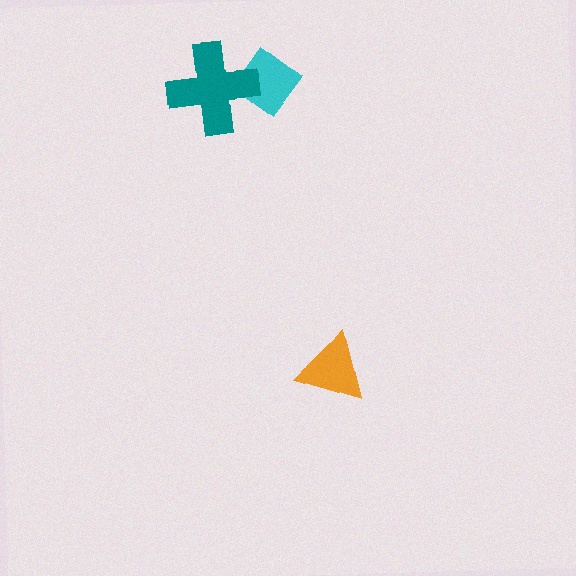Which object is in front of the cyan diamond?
The teal cross is in front of the cyan diamond.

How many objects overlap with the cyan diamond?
1 object overlaps with the cyan diamond.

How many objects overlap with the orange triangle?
0 objects overlap with the orange triangle.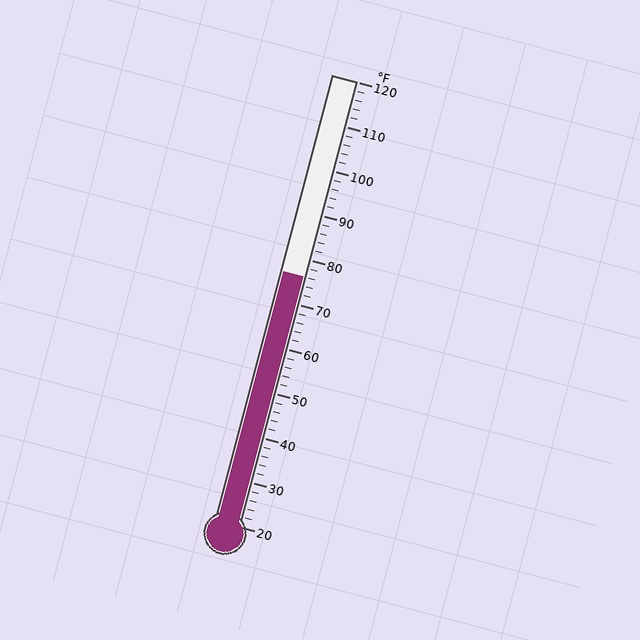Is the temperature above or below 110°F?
The temperature is below 110°F.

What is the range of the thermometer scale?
The thermometer scale ranges from 20°F to 120°F.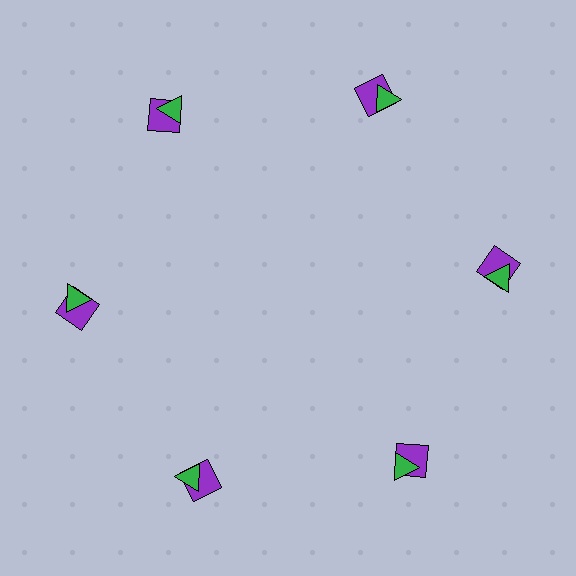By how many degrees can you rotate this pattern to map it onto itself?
The pattern maps onto itself every 60 degrees of rotation.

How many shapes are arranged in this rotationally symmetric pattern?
There are 12 shapes, arranged in 6 groups of 2.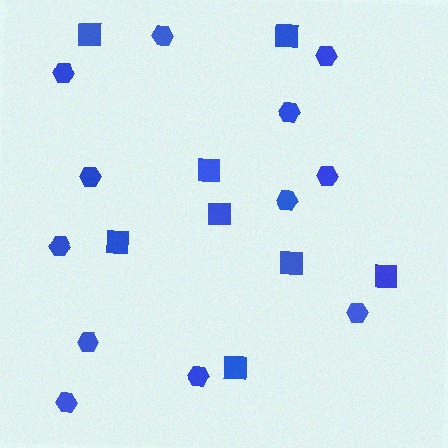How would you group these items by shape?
There are 2 groups: one group of hexagons (12) and one group of squares (8).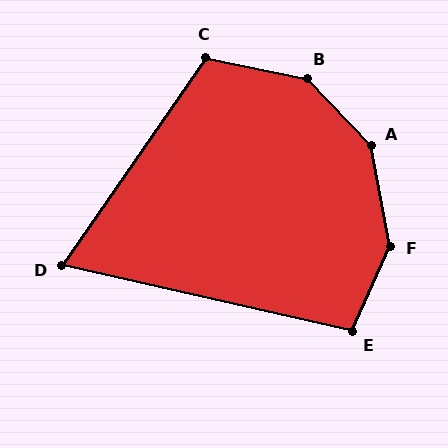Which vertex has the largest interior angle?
A, at approximately 146 degrees.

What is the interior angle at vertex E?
Approximately 101 degrees (obtuse).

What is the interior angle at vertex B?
Approximately 146 degrees (obtuse).